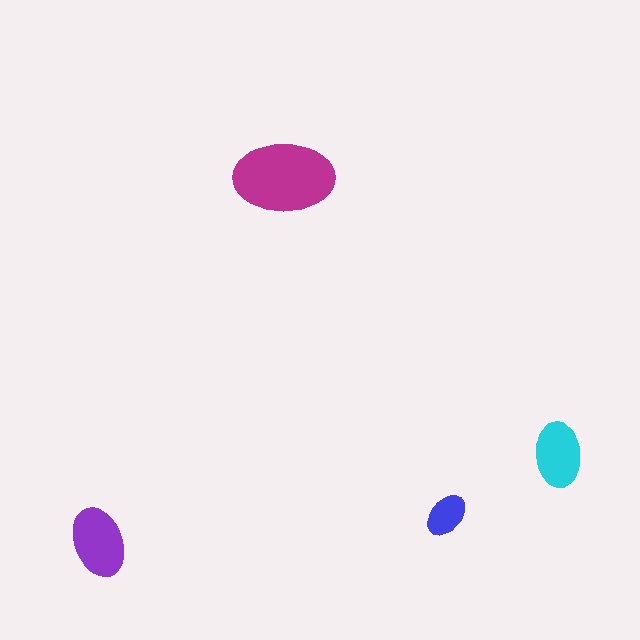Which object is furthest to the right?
The cyan ellipse is rightmost.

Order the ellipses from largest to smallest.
the magenta one, the purple one, the cyan one, the blue one.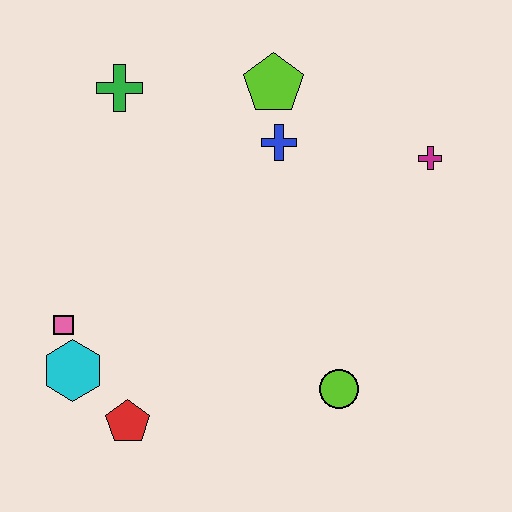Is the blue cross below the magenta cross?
No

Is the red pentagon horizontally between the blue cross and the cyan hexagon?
Yes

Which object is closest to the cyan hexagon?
The pink square is closest to the cyan hexagon.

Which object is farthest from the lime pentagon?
The red pentagon is farthest from the lime pentagon.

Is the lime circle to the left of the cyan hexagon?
No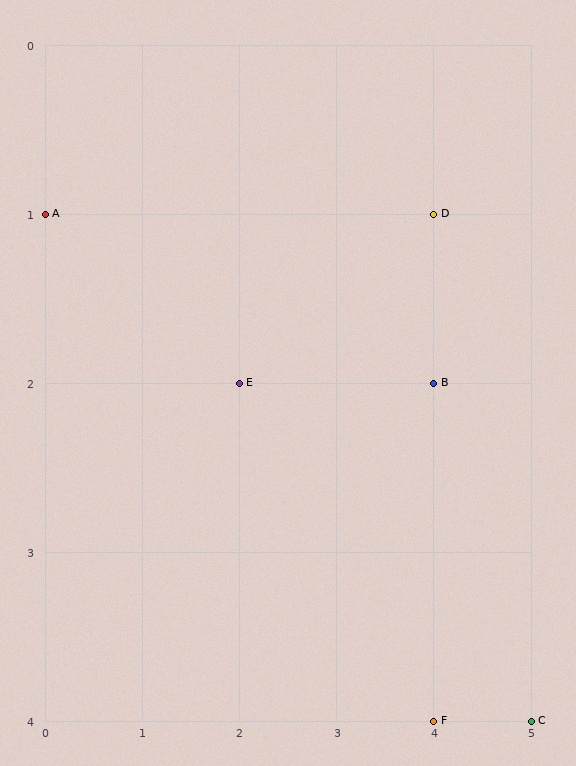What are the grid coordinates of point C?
Point C is at grid coordinates (5, 4).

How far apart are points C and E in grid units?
Points C and E are 3 columns and 2 rows apart (about 3.6 grid units diagonally).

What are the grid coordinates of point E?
Point E is at grid coordinates (2, 2).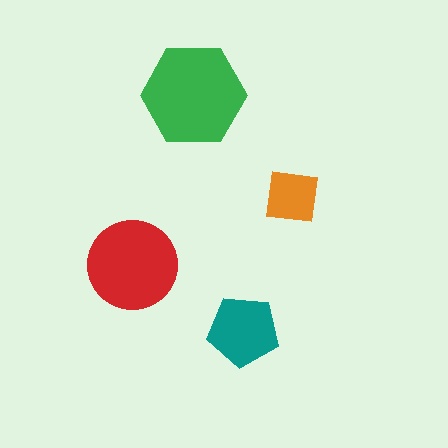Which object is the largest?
The green hexagon.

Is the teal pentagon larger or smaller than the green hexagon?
Smaller.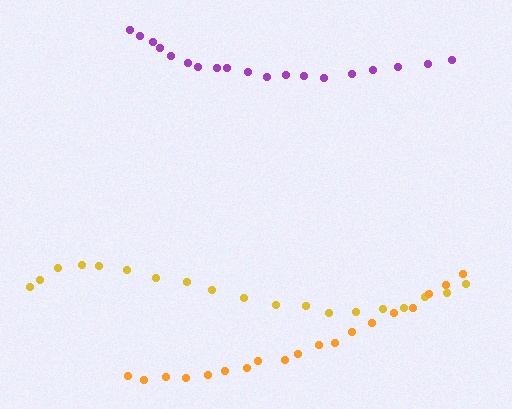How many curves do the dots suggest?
There are 3 distinct paths.